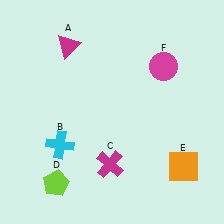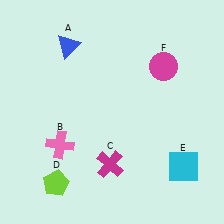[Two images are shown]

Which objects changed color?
A changed from magenta to blue. B changed from cyan to pink. E changed from orange to cyan.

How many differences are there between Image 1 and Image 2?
There are 3 differences between the two images.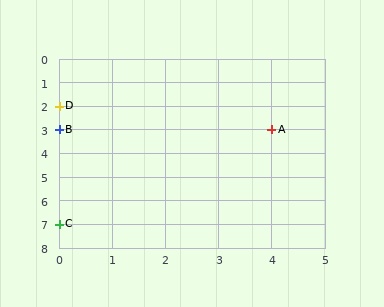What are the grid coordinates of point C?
Point C is at grid coordinates (0, 7).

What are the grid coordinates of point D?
Point D is at grid coordinates (0, 2).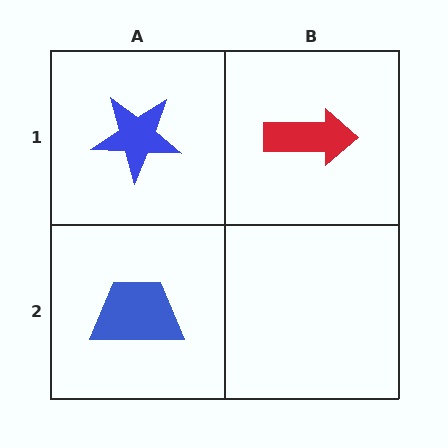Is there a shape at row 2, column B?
No, that cell is empty.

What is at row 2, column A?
A blue trapezoid.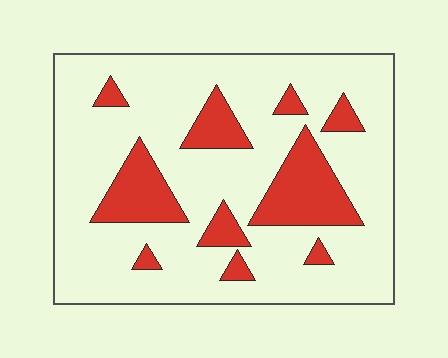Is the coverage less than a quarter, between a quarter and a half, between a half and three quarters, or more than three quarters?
Less than a quarter.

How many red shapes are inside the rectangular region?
10.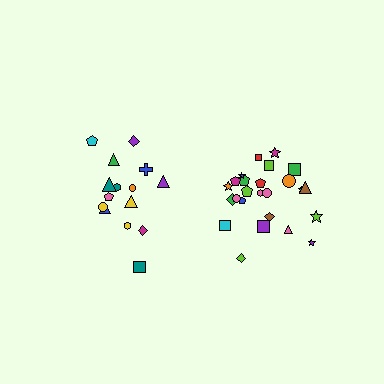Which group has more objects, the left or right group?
The right group.